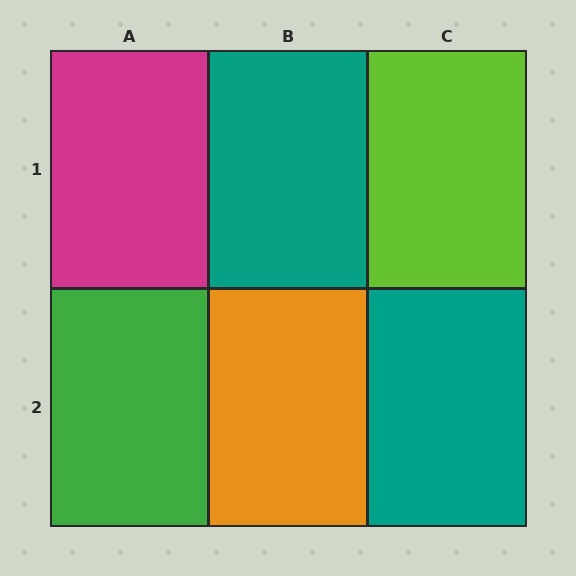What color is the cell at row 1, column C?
Lime.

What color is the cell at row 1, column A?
Magenta.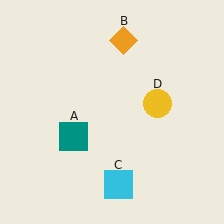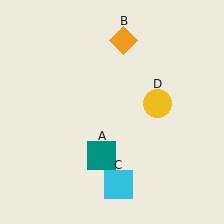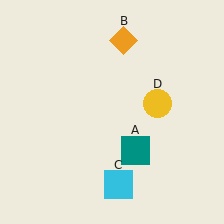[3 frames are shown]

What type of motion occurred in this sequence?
The teal square (object A) rotated counterclockwise around the center of the scene.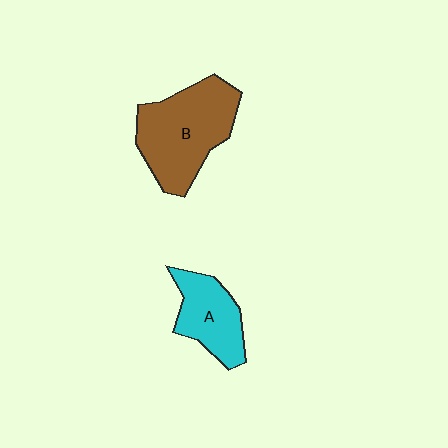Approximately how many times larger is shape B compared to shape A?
Approximately 1.7 times.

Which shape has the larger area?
Shape B (brown).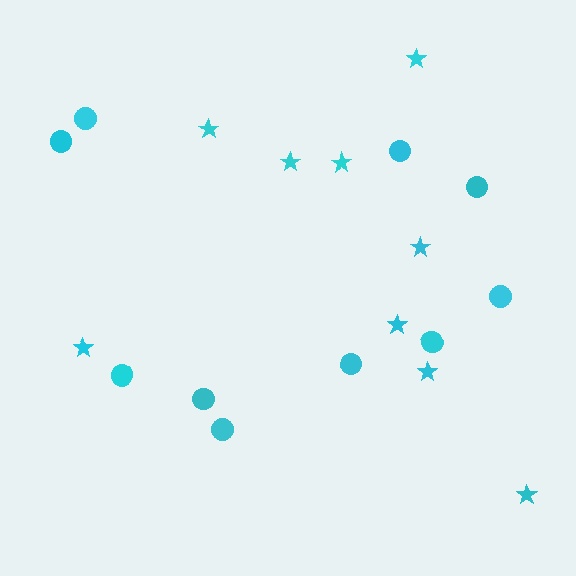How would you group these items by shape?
There are 2 groups: one group of stars (9) and one group of circles (10).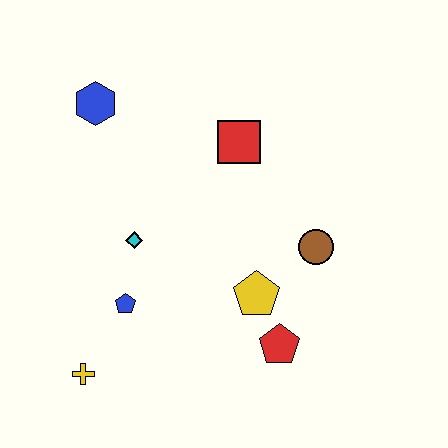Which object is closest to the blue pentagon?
The cyan diamond is closest to the blue pentagon.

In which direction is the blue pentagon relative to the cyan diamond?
The blue pentagon is below the cyan diamond.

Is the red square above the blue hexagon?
No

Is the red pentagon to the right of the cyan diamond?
Yes